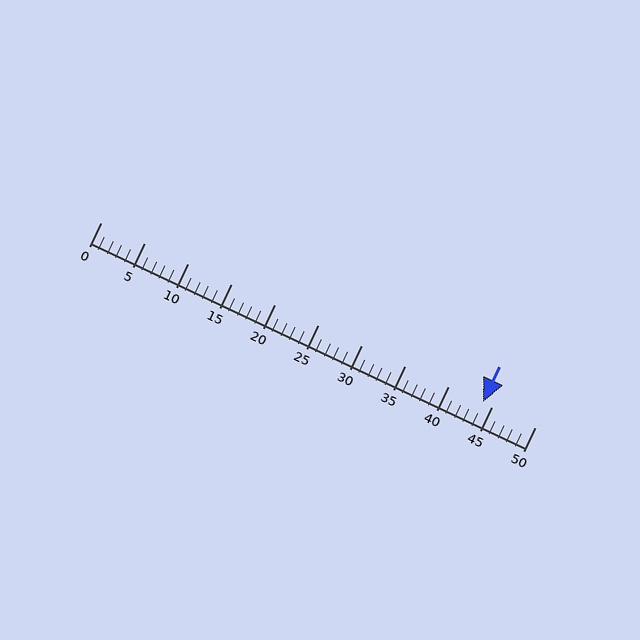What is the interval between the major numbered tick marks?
The major tick marks are spaced 5 units apart.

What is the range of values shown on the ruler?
The ruler shows values from 0 to 50.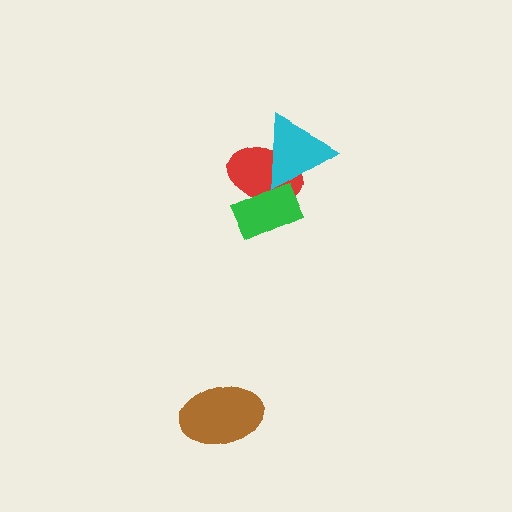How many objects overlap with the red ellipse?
2 objects overlap with the red ellipse.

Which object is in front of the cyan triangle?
The green rectangle is in front of the cyan triangle.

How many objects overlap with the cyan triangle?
2 objects overlap with the cyan triangle.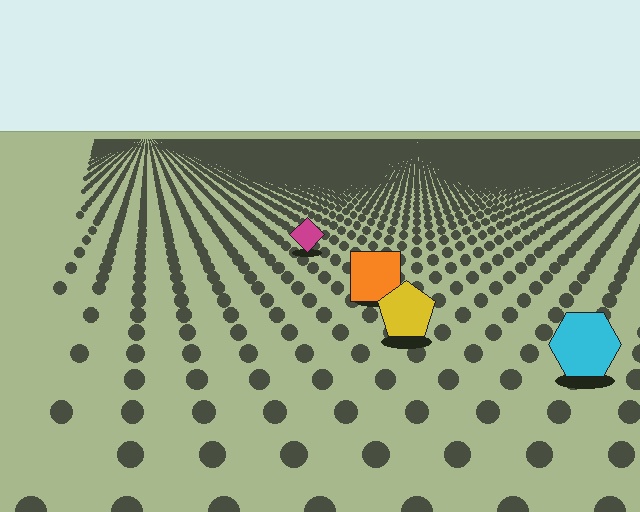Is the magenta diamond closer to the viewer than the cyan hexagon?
No. The cyan hexagon is closer — you can tell from the texture gradient: the ground texture is coarser near it.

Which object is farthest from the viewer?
The magenta diamond is farthest from the viewer. It appears smaller and the ground texture around it is denser.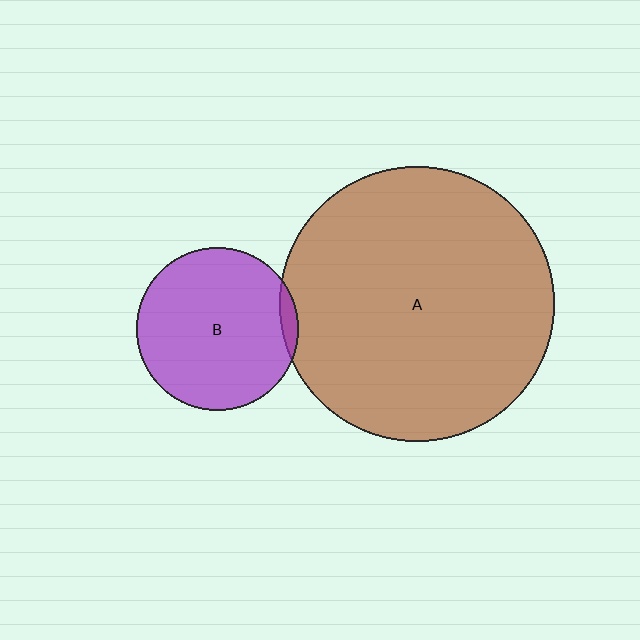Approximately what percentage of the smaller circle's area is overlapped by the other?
Approximately 5%.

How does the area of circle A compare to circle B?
Approximately 2.9 times.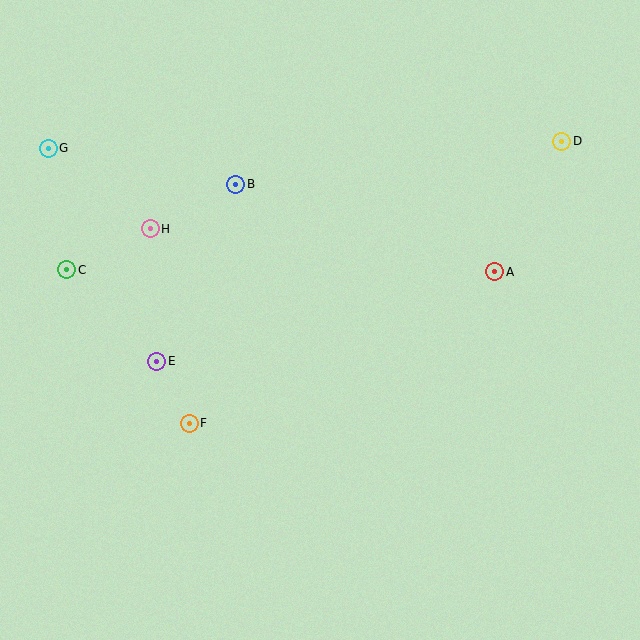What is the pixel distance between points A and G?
The distance between A and G is 463 pixels.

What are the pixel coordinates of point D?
Point D is at (562, 141).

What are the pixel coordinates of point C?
Point C is at (67, 270).